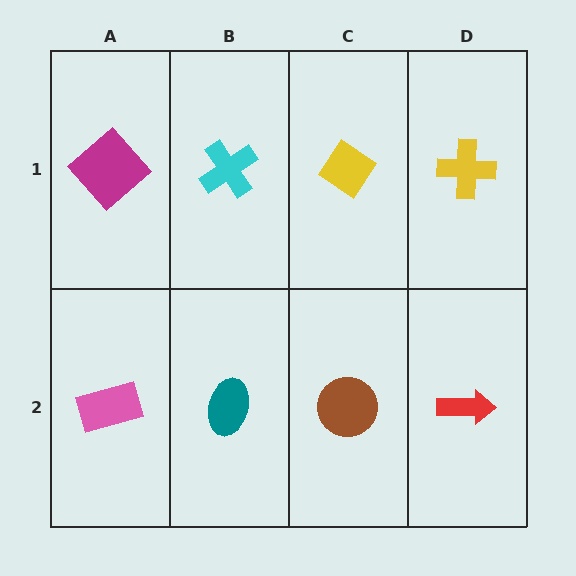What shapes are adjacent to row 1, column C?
A brown circle (row 2, column C), a cyan cross (row 1, column B), a yellow cross (row 1, column D).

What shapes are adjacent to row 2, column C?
A yellow diamond (row 1, column C), a teal ellipse (row 2, column B), a red arrow (row 2, column D).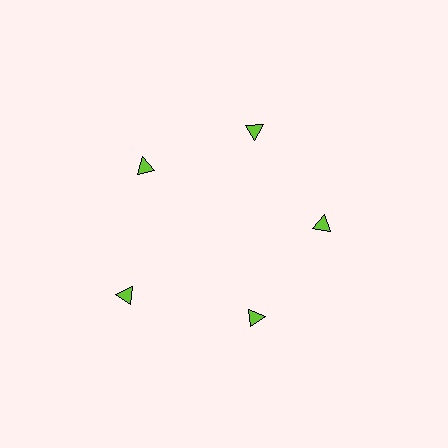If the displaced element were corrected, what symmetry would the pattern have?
It would have 5-fold rotational symmetry — the pattern would map onto itself every 72 degrees.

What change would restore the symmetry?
The symmetry would be restored by moving it inward, back onto the ring so that all 5 triangles sit at equal angles and equal distance from the center.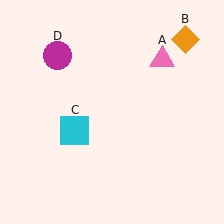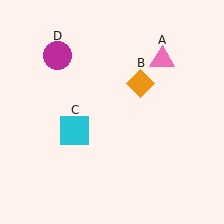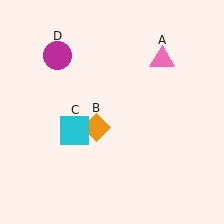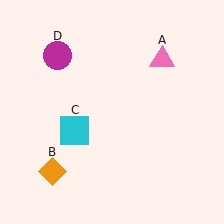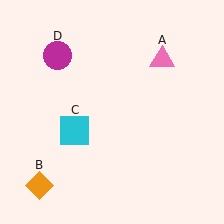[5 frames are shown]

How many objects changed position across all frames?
1 object changed position: orange diamond (object B).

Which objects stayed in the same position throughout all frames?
Pink triangle (object A) and cyan square (object C) and magenta circle (object D) remained stationary.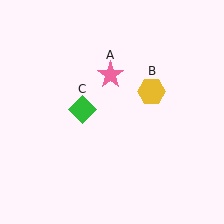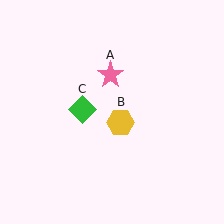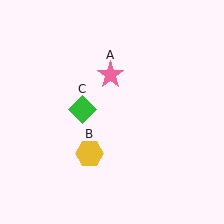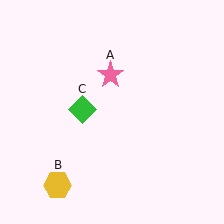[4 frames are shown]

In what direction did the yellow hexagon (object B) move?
The yellow hexagon (object B) moved down and to the left.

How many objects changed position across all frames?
1 object changed position: yellow hexagon (object B).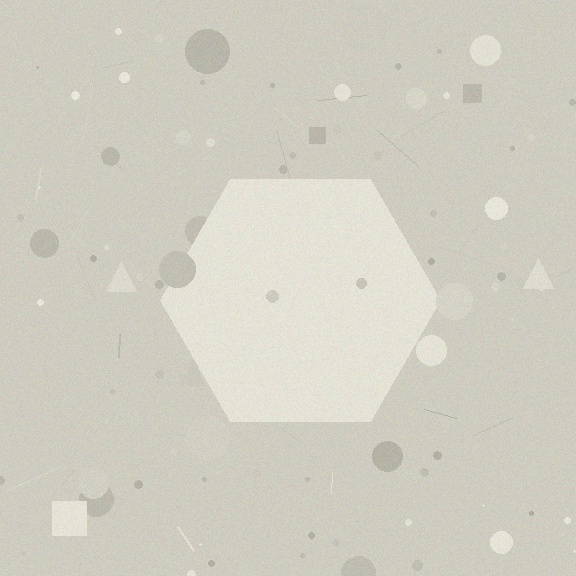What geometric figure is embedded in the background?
A hexagon is embedded in the background.